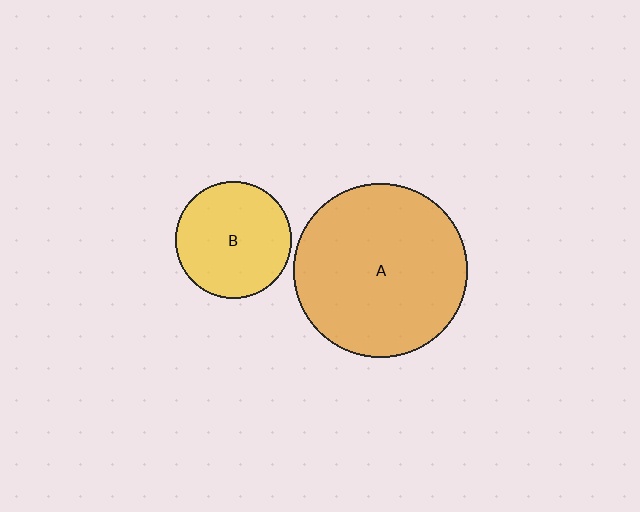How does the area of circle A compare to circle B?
Approximately 2.2 times.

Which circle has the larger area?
Circle A (orange).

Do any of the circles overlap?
No, none of the circles overlap.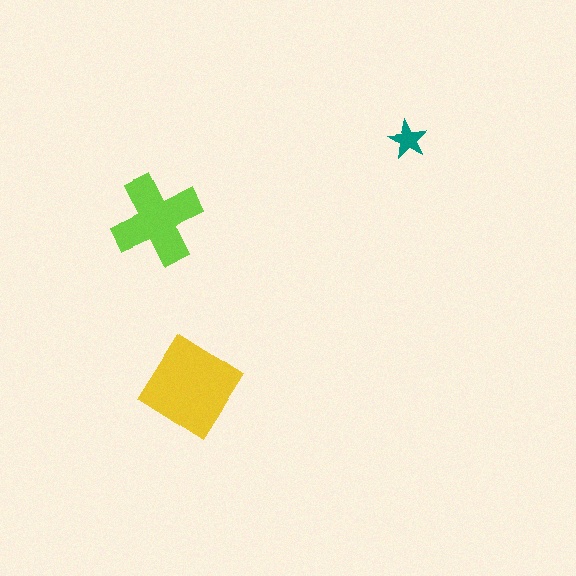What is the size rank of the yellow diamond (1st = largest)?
1st.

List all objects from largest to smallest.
The yellow diamond, the lime cross, the teal star.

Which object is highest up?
The teal star is topmost.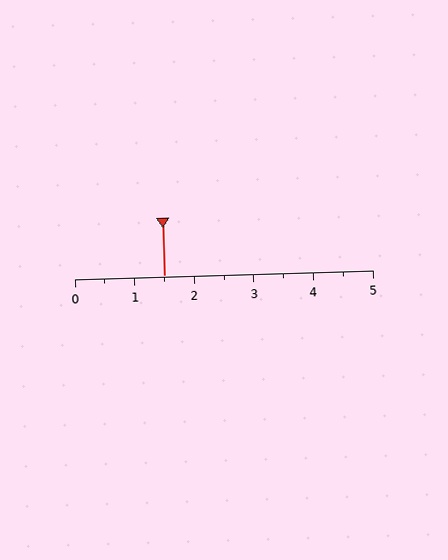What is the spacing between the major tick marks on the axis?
The major ticks are spaced 1 apart.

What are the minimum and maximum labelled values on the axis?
The axis runs from 0 to 5.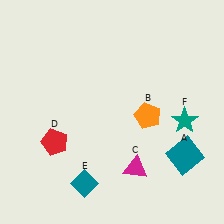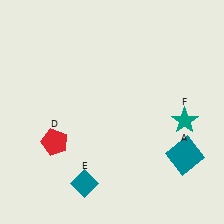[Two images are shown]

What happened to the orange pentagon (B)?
The orange pentagon (B) was removed in Image 2. It was in the bottom-right area of Image 1.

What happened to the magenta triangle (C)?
The magenta triangle (C) was removed in Image 2. It was in the bottom-right area of Image 1.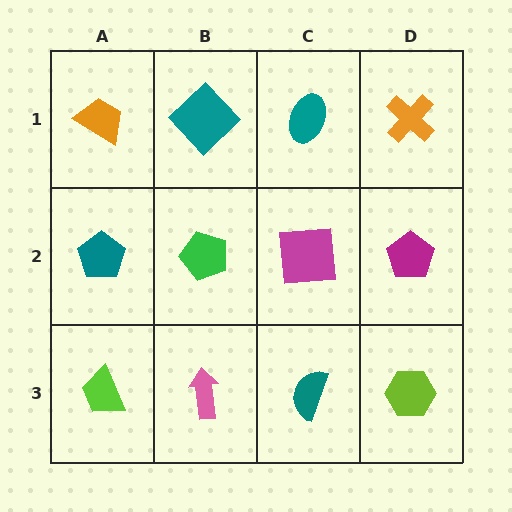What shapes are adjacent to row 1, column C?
A magenta square (row 2, column C), a teal diamond (row 1, column B), an orange cross (row 1, column D).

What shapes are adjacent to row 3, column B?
A green pentagon (row 2, column B), a lime trapezoid (row 3, column A), a teal semicircle (row 3, column C).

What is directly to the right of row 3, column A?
A pink arrow.